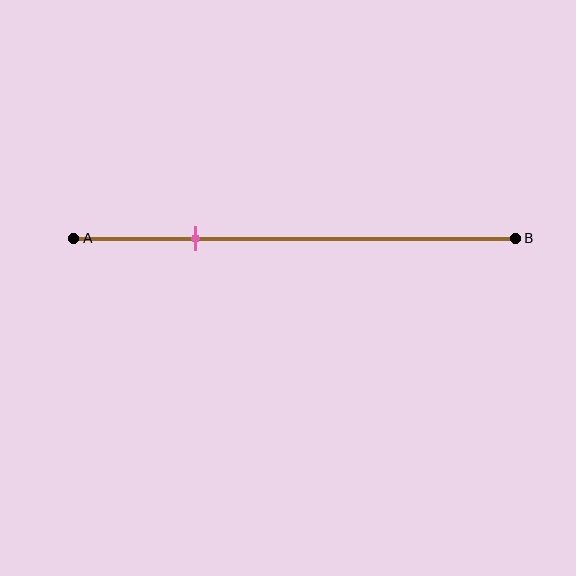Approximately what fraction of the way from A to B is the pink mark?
The pink mark is approximately 30% of the way from A to B.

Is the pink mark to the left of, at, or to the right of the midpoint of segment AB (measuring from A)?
The pink mark is to the left of the midpoint of segment AB.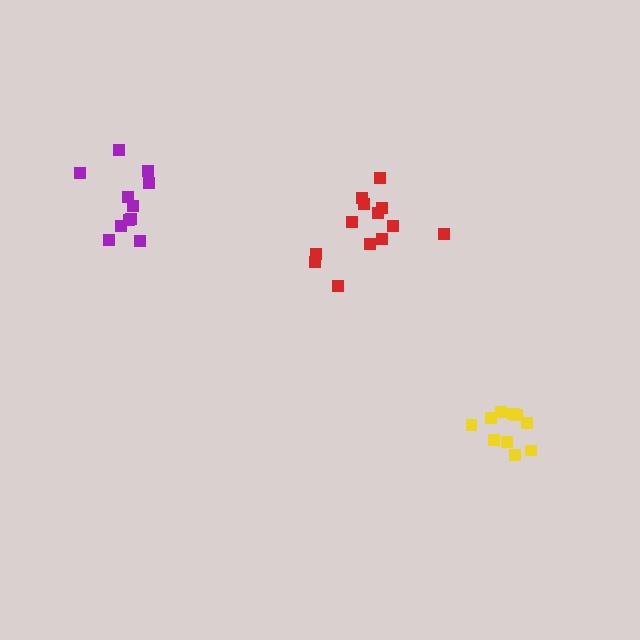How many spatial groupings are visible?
There are 3 spatial groupings.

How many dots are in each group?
Group 1: 13 dots, Group 2: 11 dots, Group 3: 10 dots (34 total).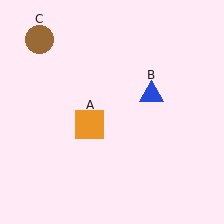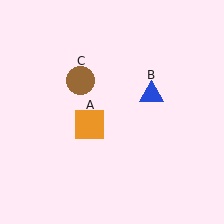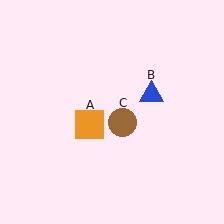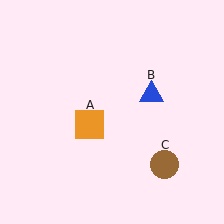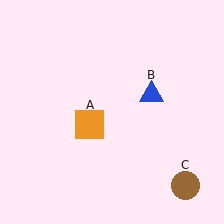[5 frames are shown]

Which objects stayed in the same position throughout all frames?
Orange square (object A) and blue triangle (object B) remained stationary.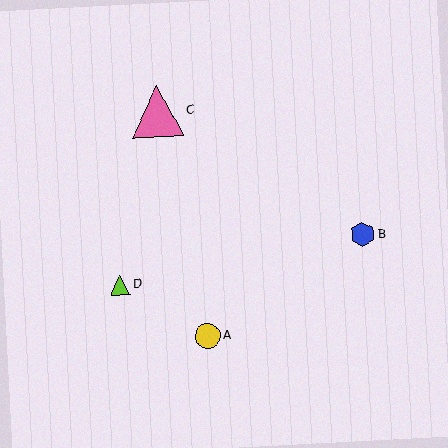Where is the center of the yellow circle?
The center of the yellow circle is at (208, 336).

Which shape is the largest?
The pink triangle (labeled C) is the largest.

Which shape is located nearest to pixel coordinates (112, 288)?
The lime triangle (labeled D) at (120, 285) is nearest to that location.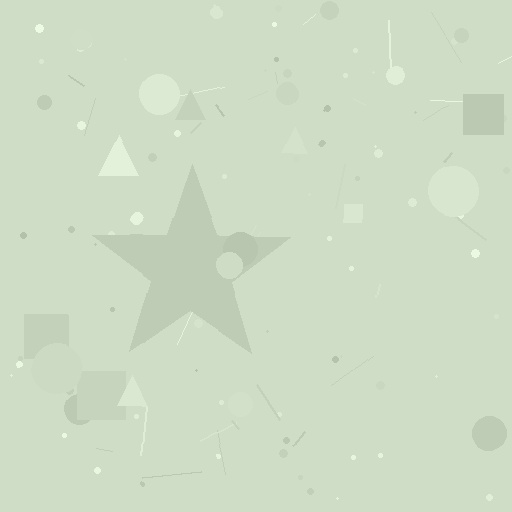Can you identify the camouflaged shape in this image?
The camouflaged shape is a star.